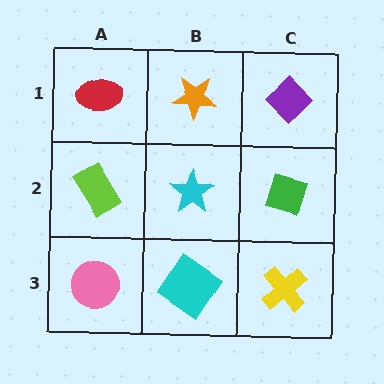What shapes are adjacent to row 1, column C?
A green diamond (row 2, column C), an orange star (row 1, column B).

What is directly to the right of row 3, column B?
A yellow cross.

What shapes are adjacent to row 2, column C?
A purple diamond (row 1, column C), a yellow cross (row 3, column C), a cyan star (row 2, column B).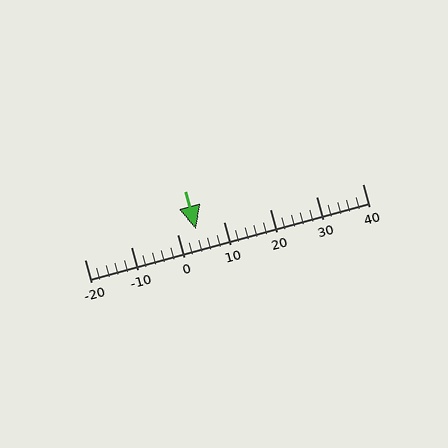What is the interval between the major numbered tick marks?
The major tick marks are spaced 10 units apart.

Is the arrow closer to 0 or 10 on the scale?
The arrow is closer to 0.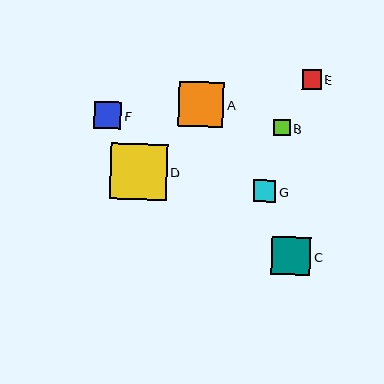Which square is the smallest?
Square B is the smallest with a size of approximately 16 pixels.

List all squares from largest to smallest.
From largest to smallest: D, A, C, F, G, E, B.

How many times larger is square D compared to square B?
Square D is approximately 3.5 times the size of square B.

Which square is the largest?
Square D is the largest with a size of approximately 56 pixels.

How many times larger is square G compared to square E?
Square G is approximately 1.1 times the size of square E.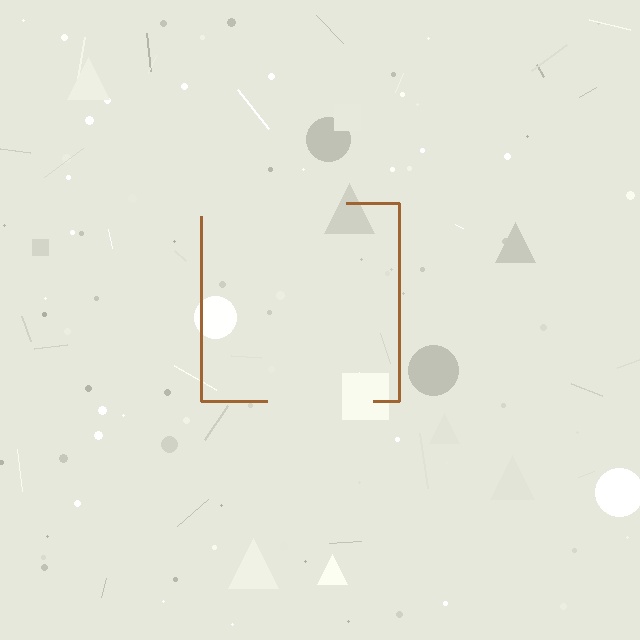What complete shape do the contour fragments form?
The contour fragments form a square.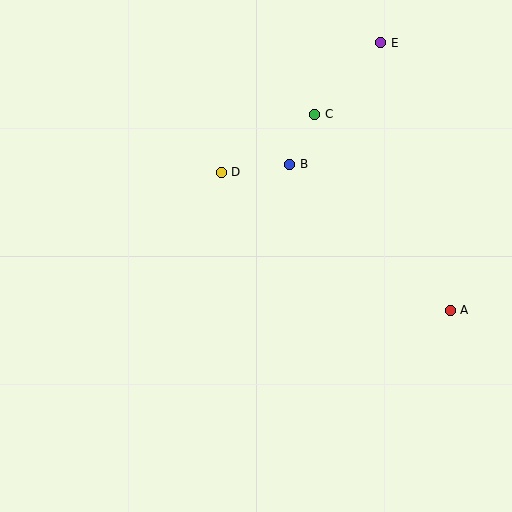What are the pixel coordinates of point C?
Point C is at (315, 114).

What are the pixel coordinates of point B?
Point B is at (290, 164).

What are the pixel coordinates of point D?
Point D is at (221, 172).